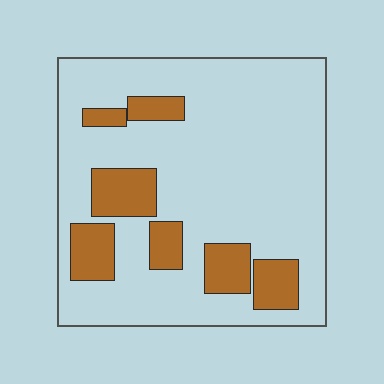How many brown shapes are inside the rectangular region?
7.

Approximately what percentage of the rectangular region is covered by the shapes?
Approximately 20%.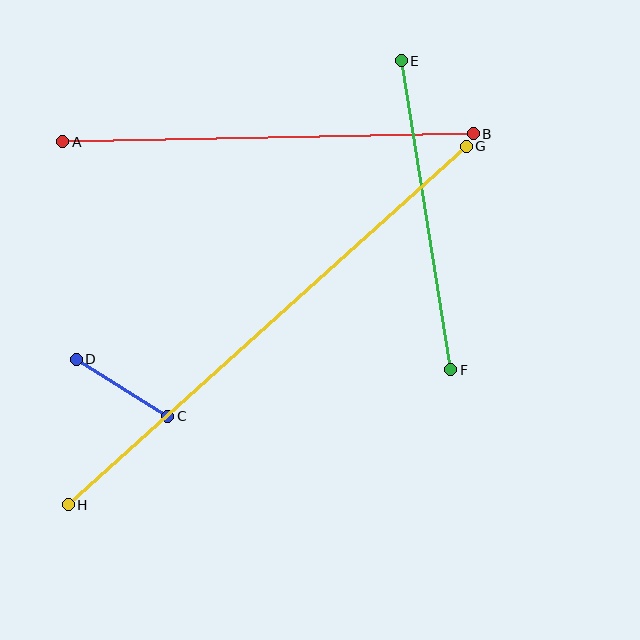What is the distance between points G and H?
The distance is approximately 536 pixels.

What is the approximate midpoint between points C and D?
The midpoint is at approximately (122, 388) pixels.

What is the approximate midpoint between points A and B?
The midpoint is at approximately (268, 138) pixels.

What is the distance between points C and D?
The distance is approximately 108 pixels.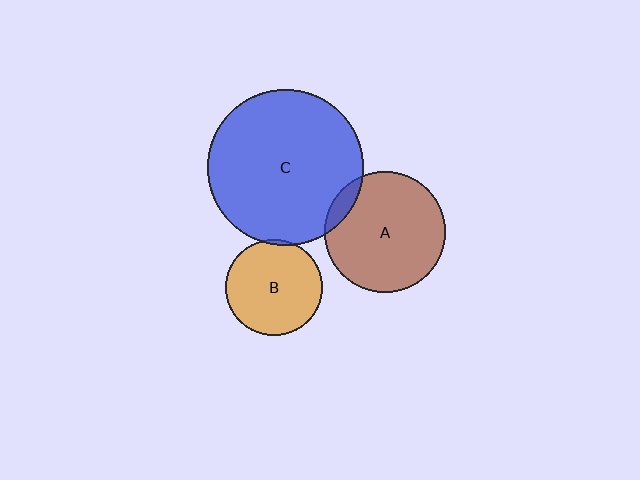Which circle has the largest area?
Circle C (blue).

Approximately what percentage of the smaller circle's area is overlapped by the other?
Approximately 5%.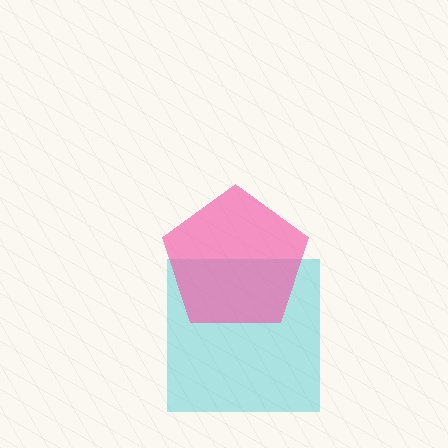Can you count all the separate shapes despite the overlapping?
Yes, there are 2 separate shapes.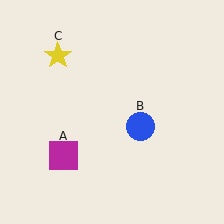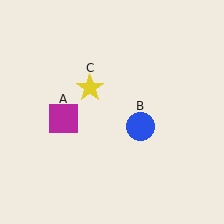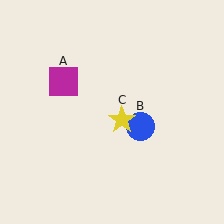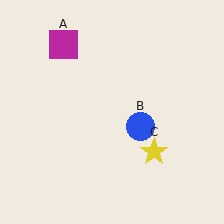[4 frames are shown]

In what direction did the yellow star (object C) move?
The yellow star (object C) moved down and to the right.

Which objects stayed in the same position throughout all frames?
Blue circle (object B) remained stationary.